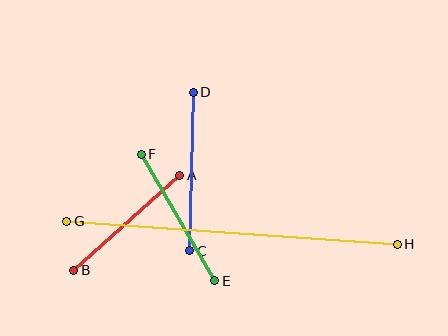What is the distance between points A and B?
The distance is approximately 142 pixels.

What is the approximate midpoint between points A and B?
The midpoint is at approximately (127, 223) pixels.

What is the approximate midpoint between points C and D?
The midpoint is at approximately (192, 171) pixels.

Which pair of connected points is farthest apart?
Points G and H are farthest apart.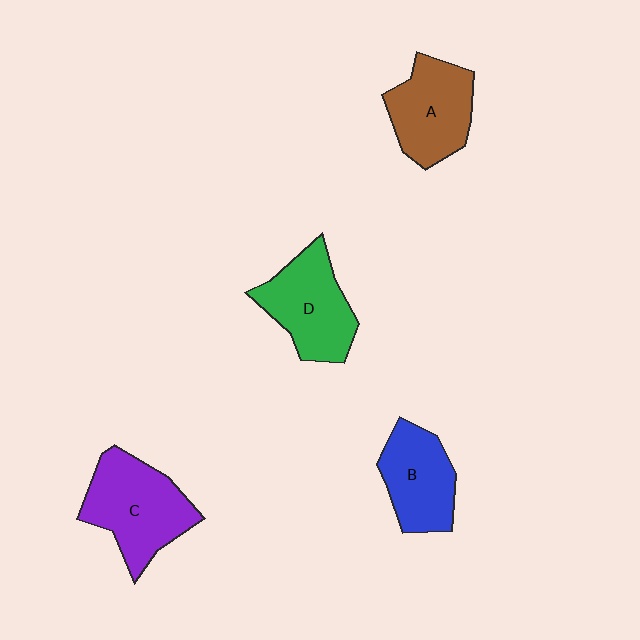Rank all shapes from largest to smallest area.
From largest to smallest: C (purple), D (green), A (brown), B (blue).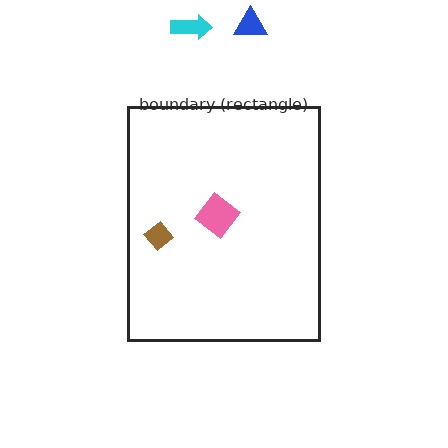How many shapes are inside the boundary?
2 inside, 2 outside.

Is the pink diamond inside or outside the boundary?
Inside.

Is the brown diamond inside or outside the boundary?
Inside.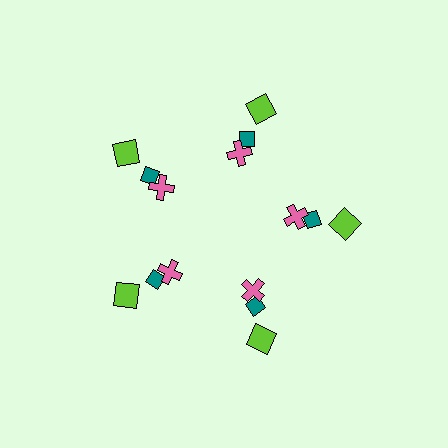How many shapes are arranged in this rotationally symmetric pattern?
There are 15 shapes, arranged in 5 groups of 3.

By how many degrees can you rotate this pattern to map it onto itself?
The pattern maps onto itself every 72 degrees of rotation.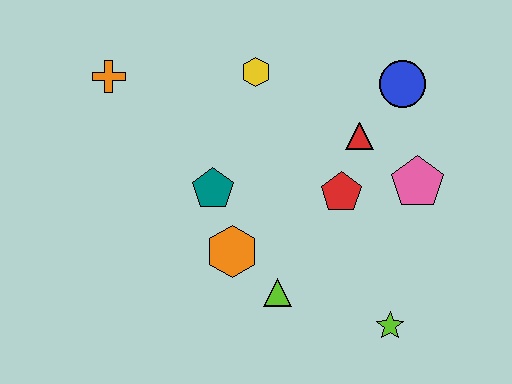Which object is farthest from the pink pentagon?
The orange cross is farthest from the pink pentagon.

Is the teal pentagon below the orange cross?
Yes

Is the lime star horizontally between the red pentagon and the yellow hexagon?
No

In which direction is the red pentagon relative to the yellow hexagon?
The red pentagon is below the yellow hexagon.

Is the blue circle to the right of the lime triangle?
Yes